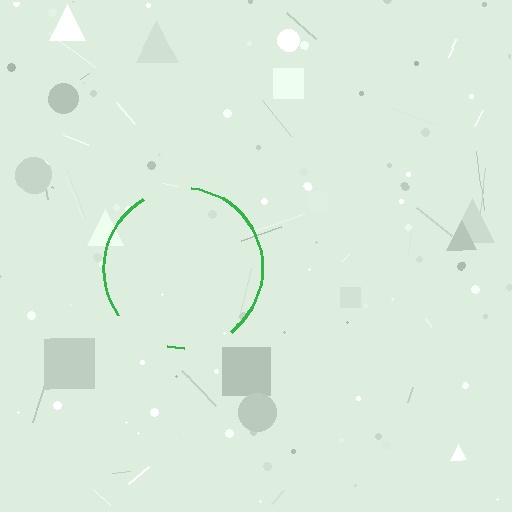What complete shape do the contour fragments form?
The contour fragments form a circle.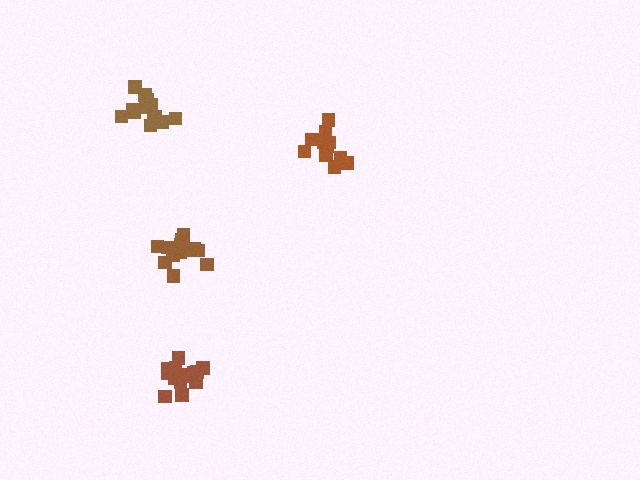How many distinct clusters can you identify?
There are 4 distinct clusters.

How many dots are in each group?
Group 1: 12 dots, Group 2: 15 dots, Group 3: 14 dots, Group 4: 14 dots (55 total).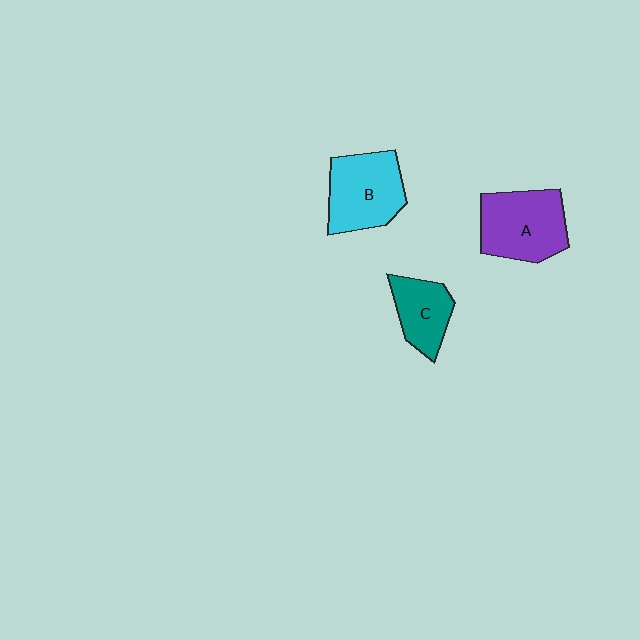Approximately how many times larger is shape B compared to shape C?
Approximately 1.5 times.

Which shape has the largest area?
Shape A (purple).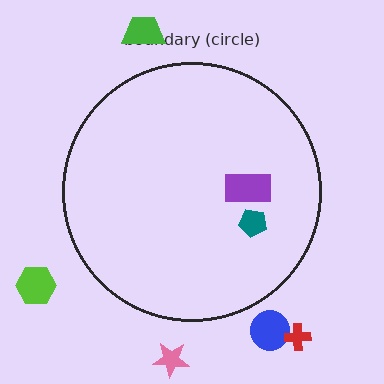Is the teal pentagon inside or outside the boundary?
Inside.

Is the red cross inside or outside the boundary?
Outside.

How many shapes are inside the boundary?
2 inside, 5 outside.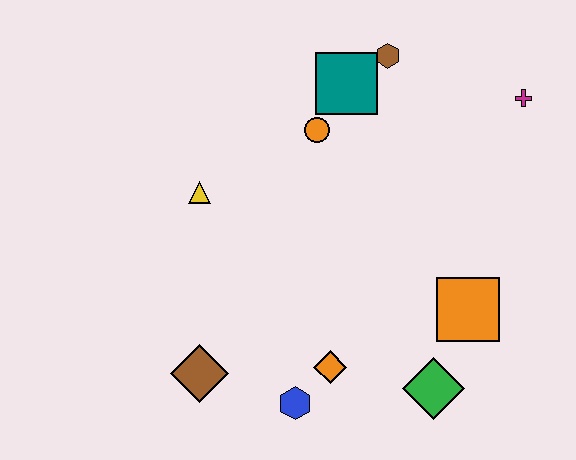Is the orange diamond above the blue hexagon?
Yes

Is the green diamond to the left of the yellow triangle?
No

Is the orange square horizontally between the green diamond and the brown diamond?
No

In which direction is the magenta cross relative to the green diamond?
The magenta cross is above the green diamond.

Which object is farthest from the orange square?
The yellow triangle is farthest from the orange square.